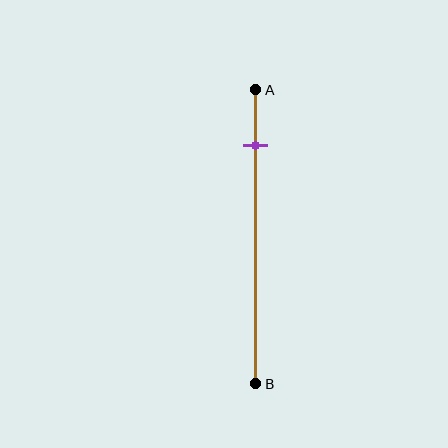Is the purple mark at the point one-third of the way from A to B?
No, the mark is at about 20% from A, not at the 33% one-third point.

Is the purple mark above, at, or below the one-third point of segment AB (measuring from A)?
The purple mark is above the one-third point of segment AB.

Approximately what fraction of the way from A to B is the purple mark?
The purple mark is approximately 20% of the way from A to B.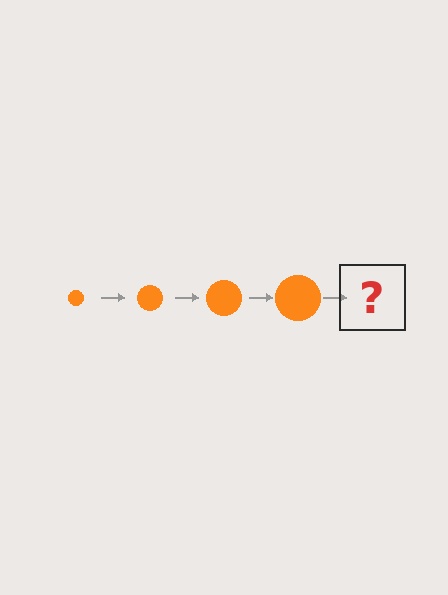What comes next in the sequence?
The next element should be an orange circle, larger than the previous one.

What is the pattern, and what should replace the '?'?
The pattern is that the circle gets progressively larger each step. The '?' should be an orange circle, larger than the previous one.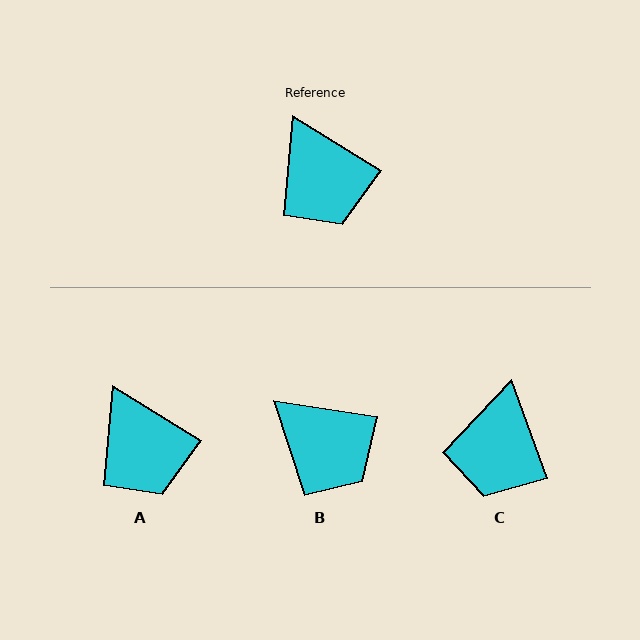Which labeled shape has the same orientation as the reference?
A.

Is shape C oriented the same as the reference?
No, it is off by about 38 degrees.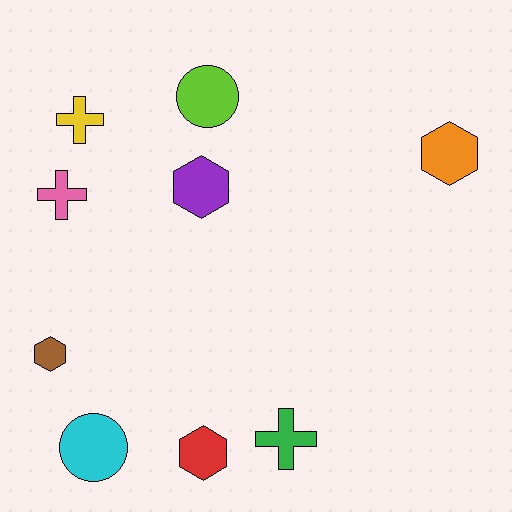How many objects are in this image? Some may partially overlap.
There are 9 objects.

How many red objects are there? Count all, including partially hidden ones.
There is 1 red object.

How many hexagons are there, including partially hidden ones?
There are 4 hexagons.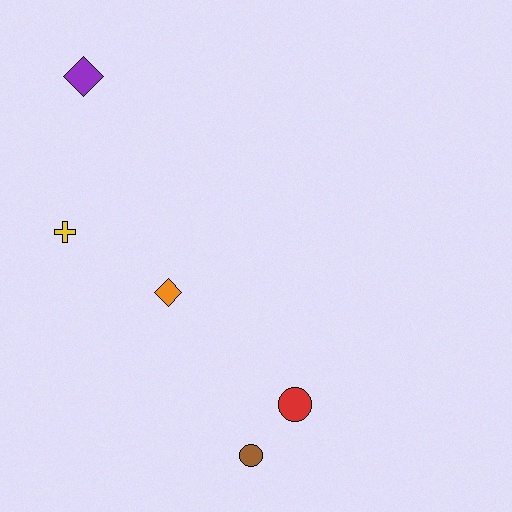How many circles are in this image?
There are 2 circles.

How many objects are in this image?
There are 5 objects.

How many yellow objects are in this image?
There is 1 yellow object.